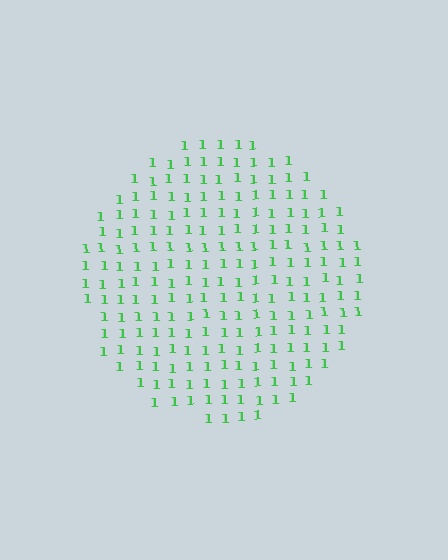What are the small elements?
The small elements are digit 1's.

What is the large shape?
The large shape is a circle.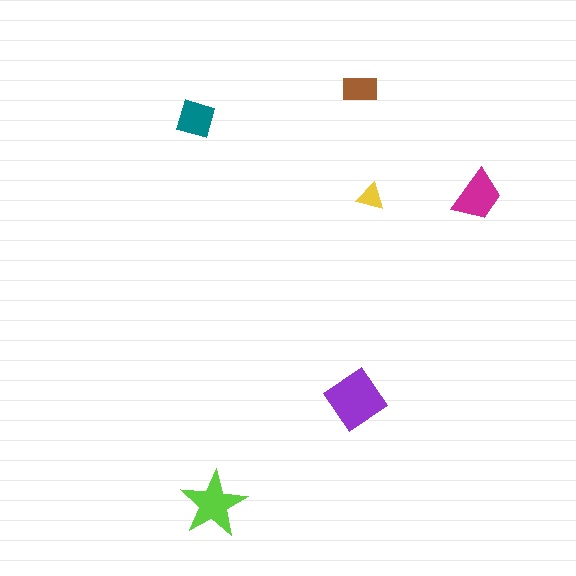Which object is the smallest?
The yellow triangle.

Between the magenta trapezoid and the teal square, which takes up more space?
The magenta trapezoid.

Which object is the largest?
The purple diamond.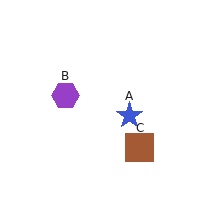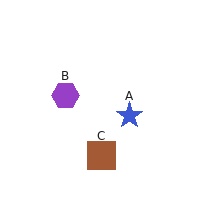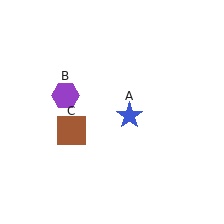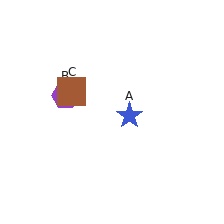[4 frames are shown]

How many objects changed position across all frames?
1 object changed position: brown square (object C).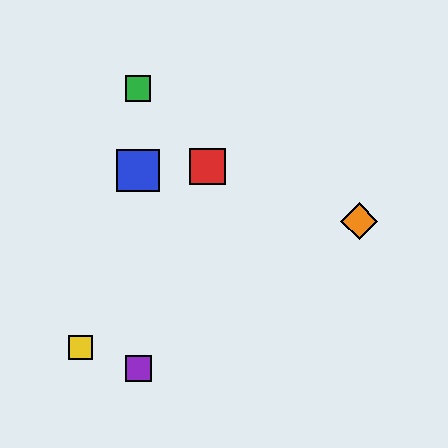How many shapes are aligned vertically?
3 shapes (the blue square, the green square, the purple square) are aligned vertically.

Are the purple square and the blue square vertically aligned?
Yes, both are at x≈138.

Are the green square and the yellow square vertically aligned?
No, the green square is at x≈138 and the yellow square is at x≈80.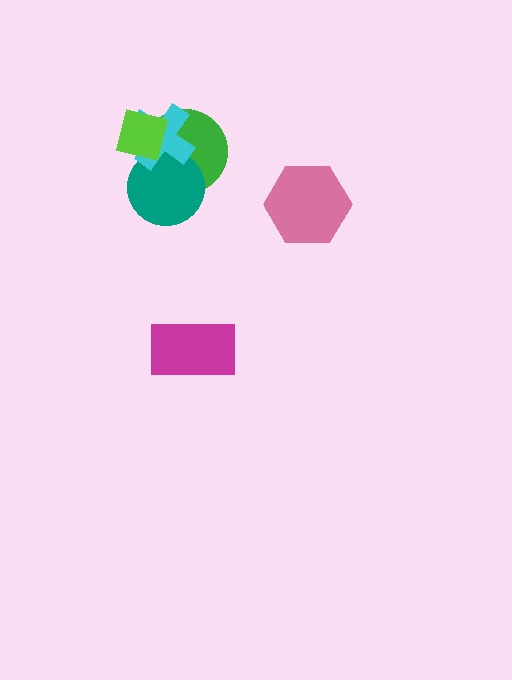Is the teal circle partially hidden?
Yes, it is partially covered by another shape.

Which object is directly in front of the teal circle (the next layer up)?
The cyan cross is directly in front of the teal circle.